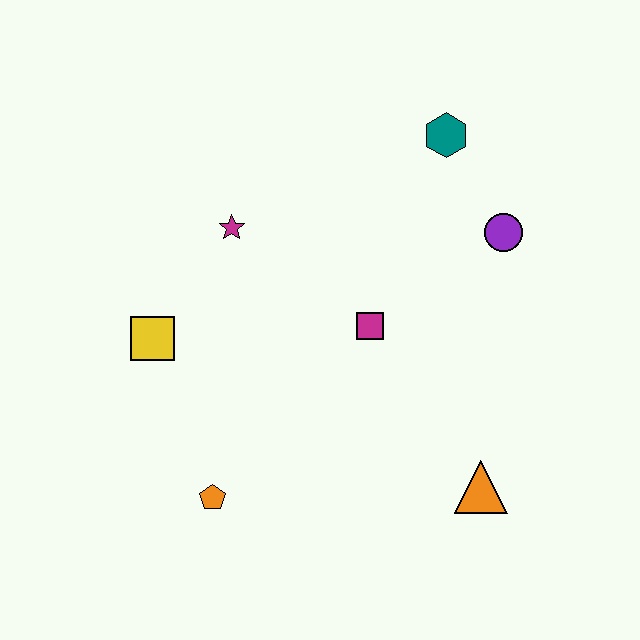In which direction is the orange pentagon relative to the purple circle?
The orange pentagon is to the left of the purple circle.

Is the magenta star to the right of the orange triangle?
No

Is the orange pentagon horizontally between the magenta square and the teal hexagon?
No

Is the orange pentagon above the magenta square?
No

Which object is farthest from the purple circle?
The orange pentagon is farthest from the purple circle.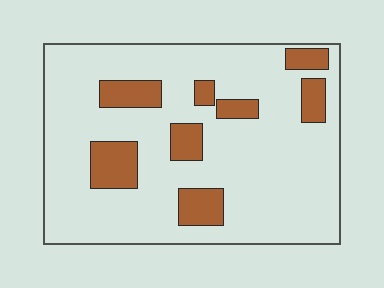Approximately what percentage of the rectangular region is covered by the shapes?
Approximately 20%.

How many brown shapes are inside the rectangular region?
8.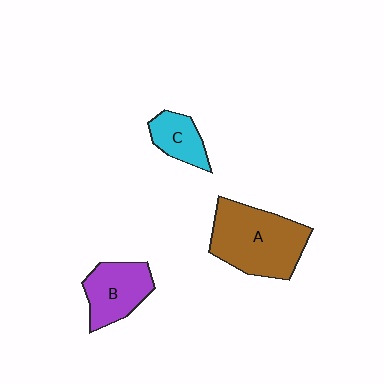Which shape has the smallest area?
Shape C (cyan).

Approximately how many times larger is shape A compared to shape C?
Approximately 2.5 times.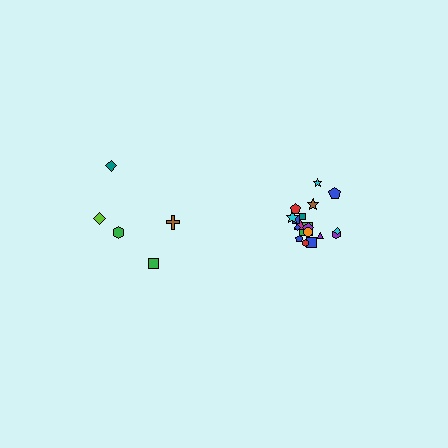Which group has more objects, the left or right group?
The right group.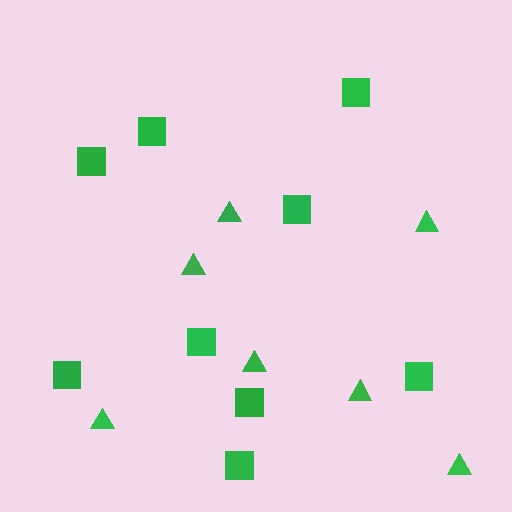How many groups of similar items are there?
There are 2 groups: one group of triangles (7) and one group of squares (9).